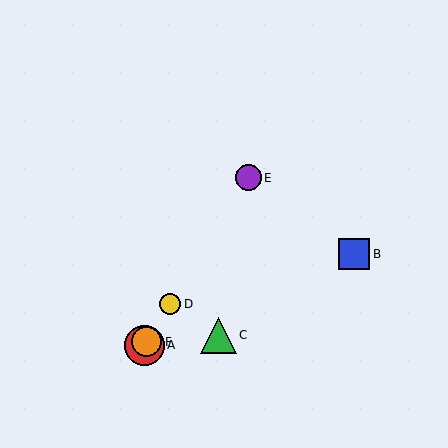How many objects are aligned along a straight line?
4 objects (A, D, E, F) are aligned along a straight line.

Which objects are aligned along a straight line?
Objects A, D, E, F are aligned along a straight line.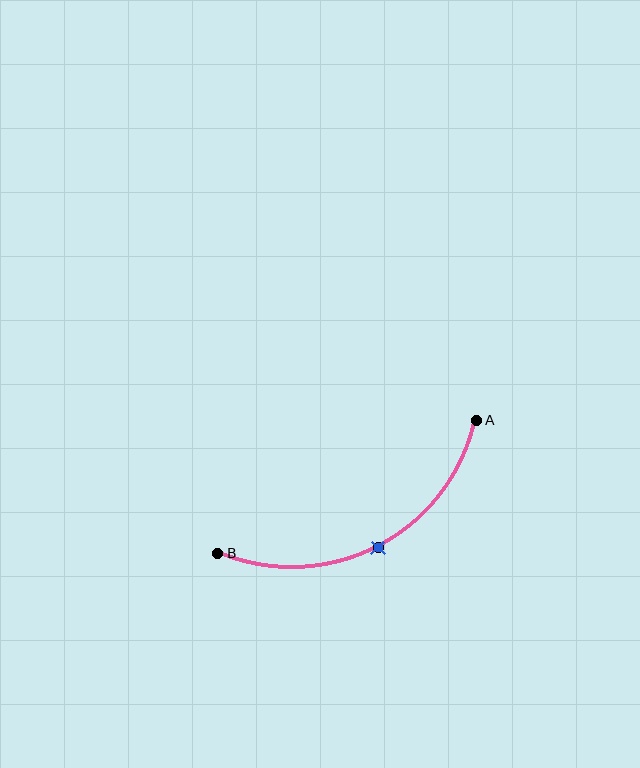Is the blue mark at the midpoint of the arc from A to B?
Yes. The blue mark lies on the arc at equal arc-length from both A and B — it is the arc midpoint.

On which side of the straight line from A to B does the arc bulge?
The arc bulges below the straight line connecting A and B.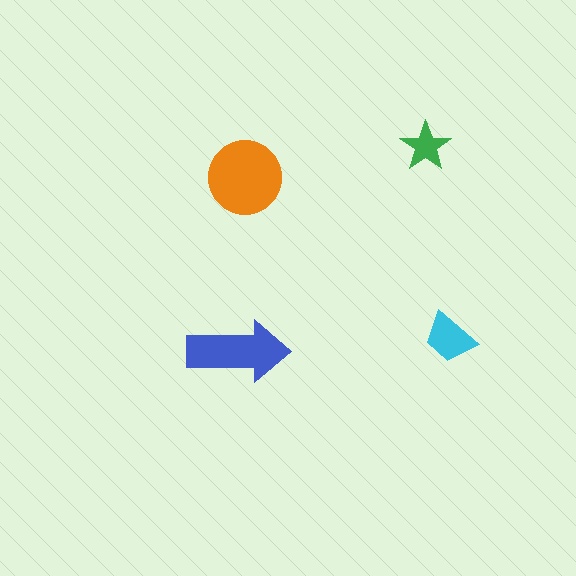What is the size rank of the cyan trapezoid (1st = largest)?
3rd.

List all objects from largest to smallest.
The orange circle, the blue arrow, the cyan trapezoid, the green star.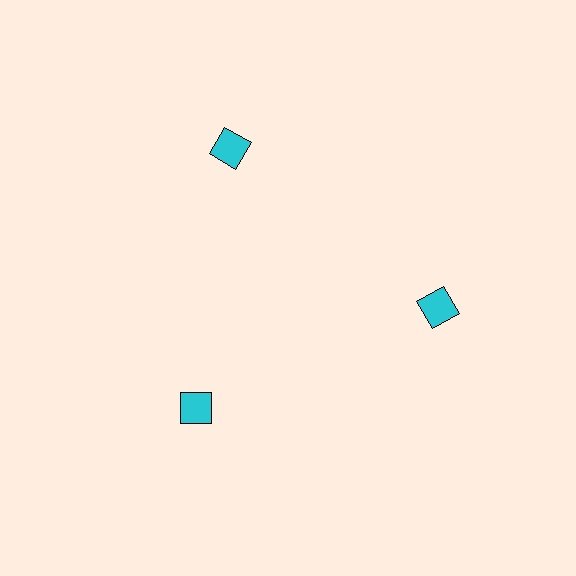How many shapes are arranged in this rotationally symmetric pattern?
There are 3 shapes, arranged in 3 groups of 1.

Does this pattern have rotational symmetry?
Yes, this pattern has 3-fold rotational symmetry. It looks the same after rotating 120 degrees around the center.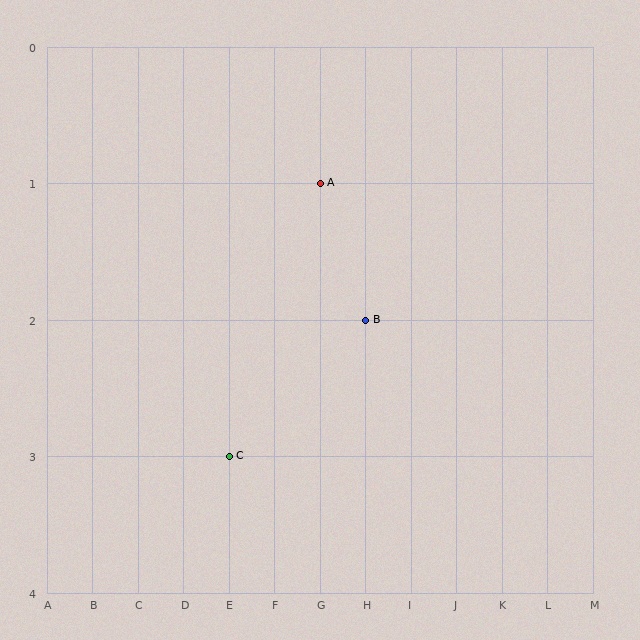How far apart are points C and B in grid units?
Points C and B are 3 columns and 1 row apart (about 3.2 grid units diagonally).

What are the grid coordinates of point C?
Point C is at grid coordinates (E, 3).